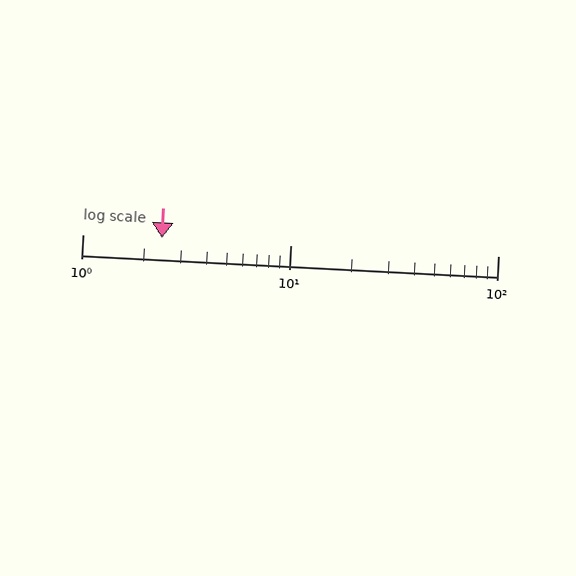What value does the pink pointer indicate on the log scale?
The pointer indicates approximately 2.4.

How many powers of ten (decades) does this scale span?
The scale spans 2 decades, from 1 to 100.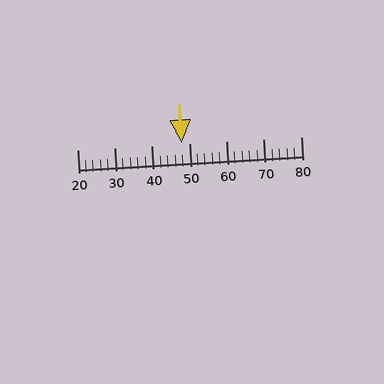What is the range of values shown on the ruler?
The ruler shows values from 20 to 80.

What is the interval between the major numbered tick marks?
The major tick marks are spaced 10 units apart.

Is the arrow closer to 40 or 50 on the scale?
The arrow is closer to 50.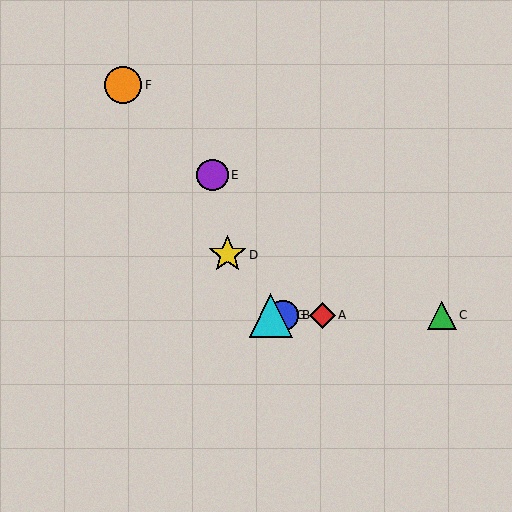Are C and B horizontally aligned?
Yes, both are at y≈315.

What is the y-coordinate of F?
Object F is at y≈85.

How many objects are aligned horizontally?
4 objects (A, B, C, G) are aligned horizontally.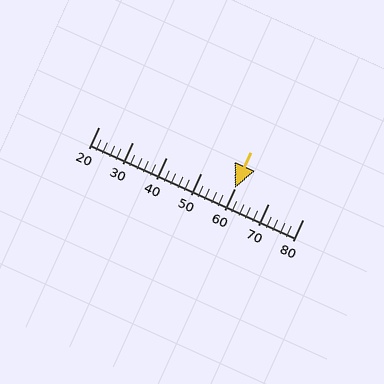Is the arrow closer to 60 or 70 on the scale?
The arrow is closer to 60.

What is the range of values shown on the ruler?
The ruler shows values from 20 to 80.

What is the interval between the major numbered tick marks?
The major tick marks are spaced 10 units apart.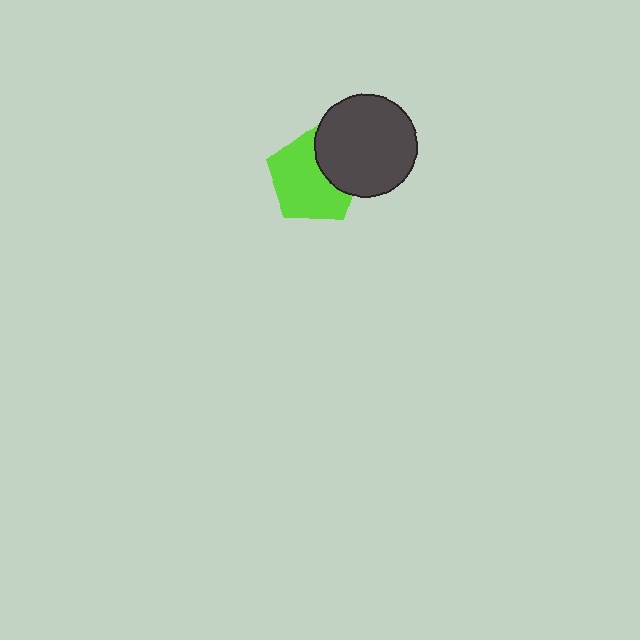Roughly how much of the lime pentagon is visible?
Most of it is visible (roughly 69%).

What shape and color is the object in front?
The object in front is a dark gray circle.